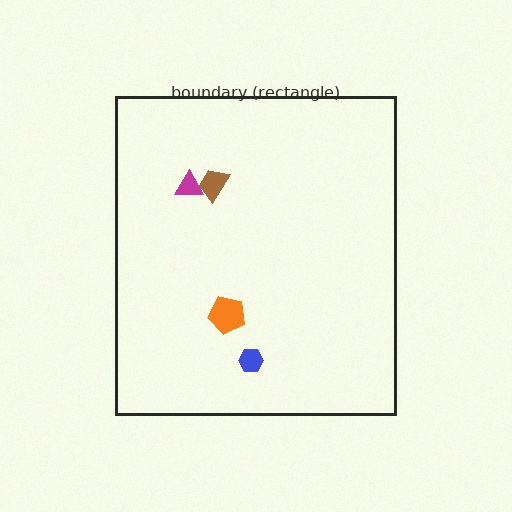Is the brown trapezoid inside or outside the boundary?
Inside.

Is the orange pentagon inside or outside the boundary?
Inside.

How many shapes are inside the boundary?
4 inside, 0 outside.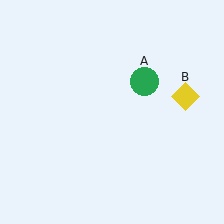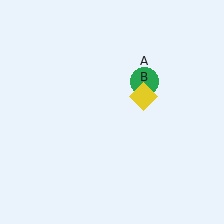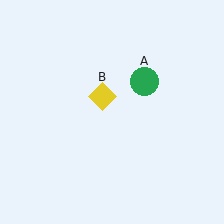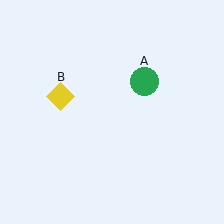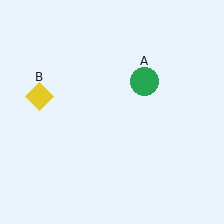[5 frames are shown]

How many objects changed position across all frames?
1 object changed position: yellow diamond (object B).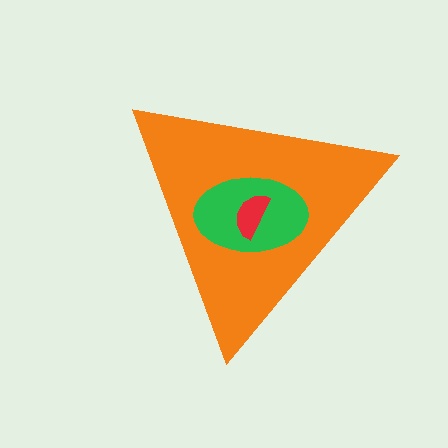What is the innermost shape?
The red semicircle.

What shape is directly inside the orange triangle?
The green ellipse.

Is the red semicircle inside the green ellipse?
Yes.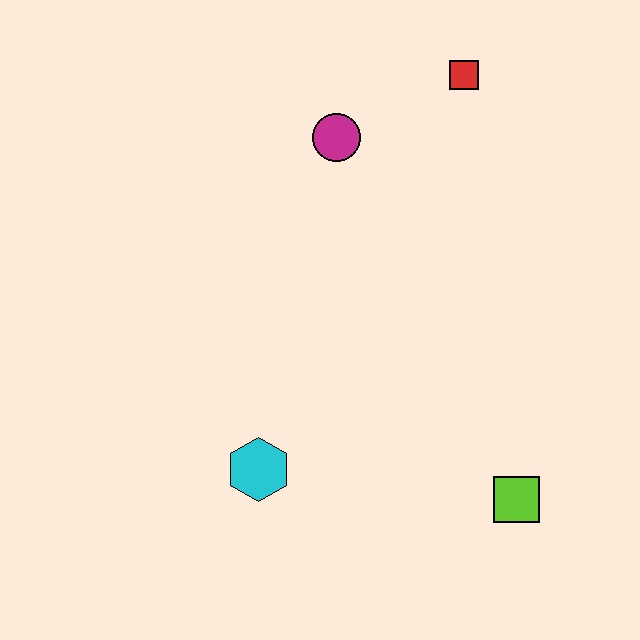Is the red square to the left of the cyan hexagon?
No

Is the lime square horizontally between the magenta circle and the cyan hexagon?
No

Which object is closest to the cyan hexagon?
The lime square is closest to the cyan hexagon.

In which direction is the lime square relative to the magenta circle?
The lime square is below the magenta circle.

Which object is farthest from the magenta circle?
The lime square is farthest from the magenta circle.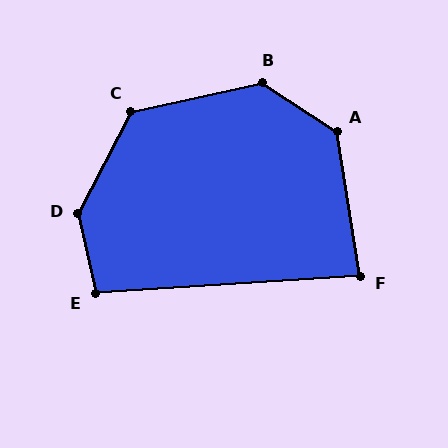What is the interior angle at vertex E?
Approximately 98 degrees (obtuse).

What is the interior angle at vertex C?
Approximately 129 degrees (obtuse).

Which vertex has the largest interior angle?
D, at approximately 141 degrees.